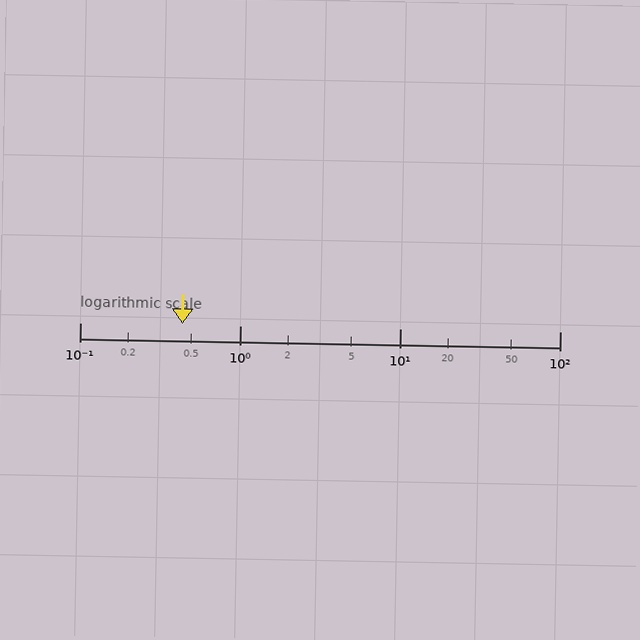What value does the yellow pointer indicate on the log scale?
The pointer indicates approximately 0.44.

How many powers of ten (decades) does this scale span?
The scale spans 3 decades, from 0.1 to 100.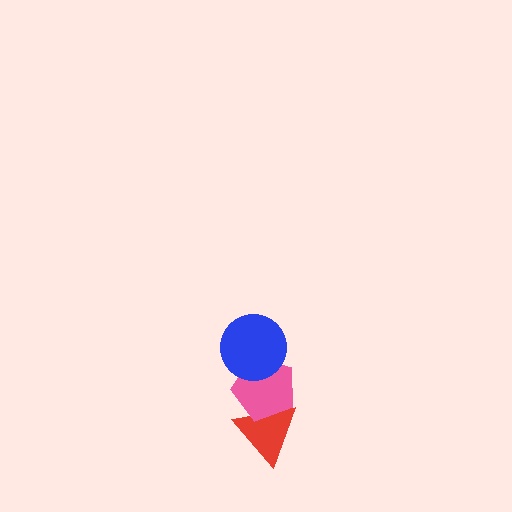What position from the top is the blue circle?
The blue circle is 1st from the top.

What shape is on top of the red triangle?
The pink pentagon is on top of the red triangle.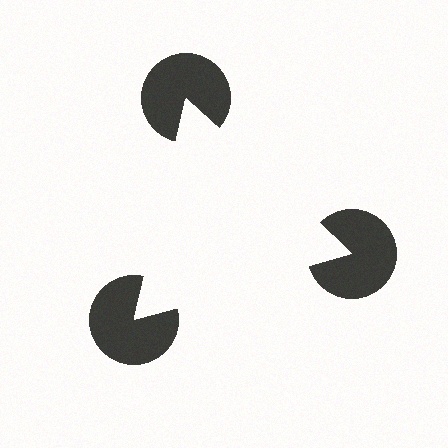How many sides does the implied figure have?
3 sides.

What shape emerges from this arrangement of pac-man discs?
An illusory triangle — its edges are inferred from the aligned wedge cuts in the pac-man discs, not physically drawn.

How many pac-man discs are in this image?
There are 3 — one at each vertex of the illusory triangle.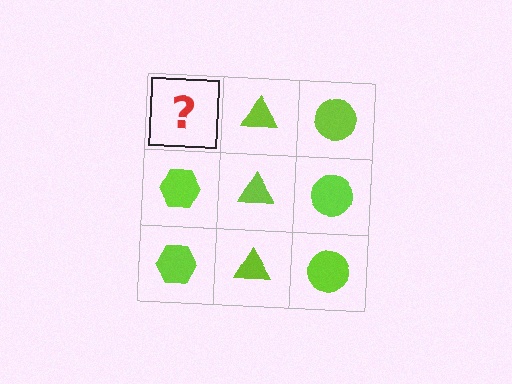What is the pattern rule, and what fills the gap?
The rule is that each column has a consistent shape. The gap should be filled with a lime hexagon.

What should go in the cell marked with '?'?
The missing cell should contain a lime hexagon.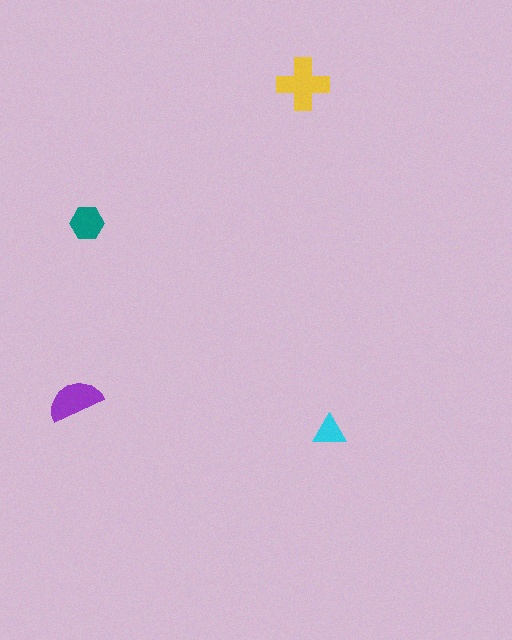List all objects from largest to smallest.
The yellow cross, the purple semicircle, the teal hexagon, the cyan triangle.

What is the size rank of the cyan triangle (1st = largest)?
4th.